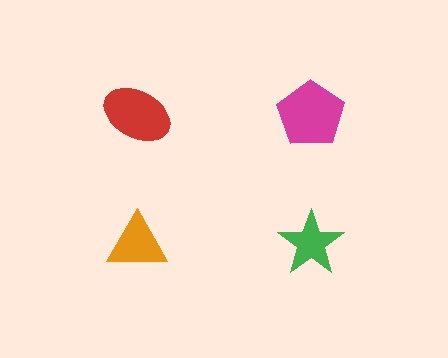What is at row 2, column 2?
A green star.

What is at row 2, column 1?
An orange triangle.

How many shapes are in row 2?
2 shapes.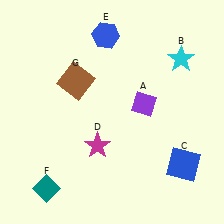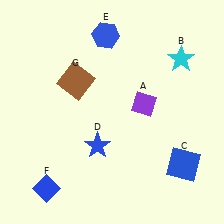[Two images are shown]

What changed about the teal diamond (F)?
In Image 1, F is teal. In Image 2, it changed to blue.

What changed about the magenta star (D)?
In Image 1, D is magenta. In Image 2, it changed to blue.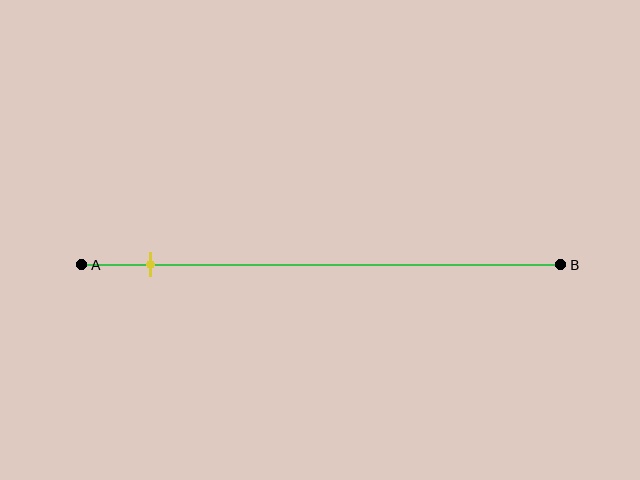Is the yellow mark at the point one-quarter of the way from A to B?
No, the mark is at about 15% from A, not at the 25% one-quarter point.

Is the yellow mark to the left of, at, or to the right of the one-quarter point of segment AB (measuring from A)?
The yellow mark is to the left of the one-quarter point of segment AB.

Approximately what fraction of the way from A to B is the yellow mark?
The yellow mark is approximately 15% of the way from A to B.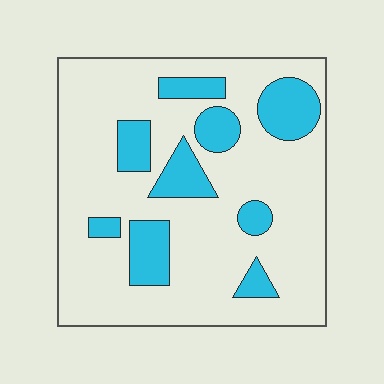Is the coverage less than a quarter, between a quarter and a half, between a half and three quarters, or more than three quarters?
Less than a quarter.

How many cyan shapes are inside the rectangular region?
9.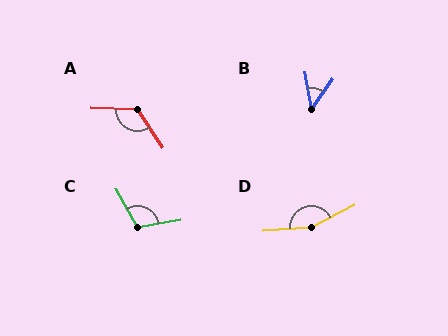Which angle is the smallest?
B, at approximately 44 degrees.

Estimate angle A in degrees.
Approximately 126 degrees.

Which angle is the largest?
D, at approximately 157 degrees.